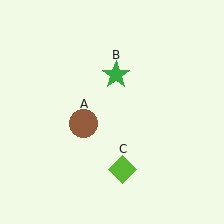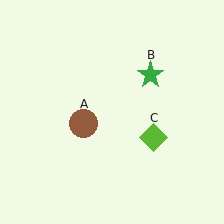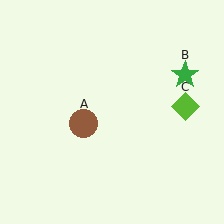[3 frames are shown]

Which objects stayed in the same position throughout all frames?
Brown circle (object A) remained stationary.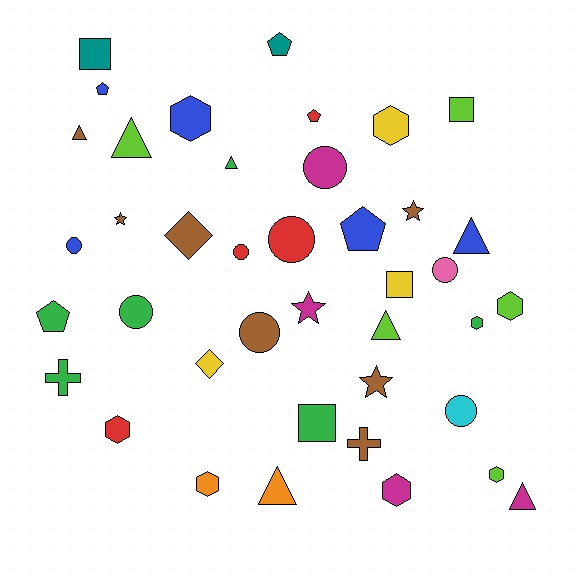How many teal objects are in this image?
There are 2 teal objects.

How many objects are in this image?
There are 40 objects.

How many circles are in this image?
There are 8 circles.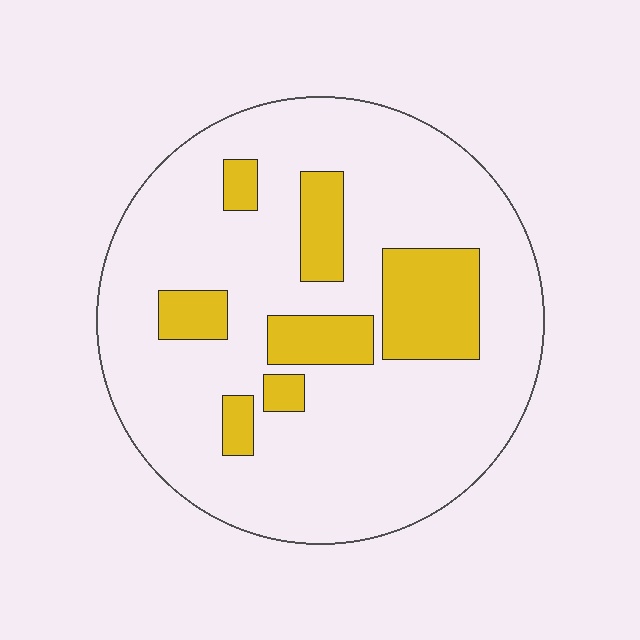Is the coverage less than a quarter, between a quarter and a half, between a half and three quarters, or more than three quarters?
Less than a quarter.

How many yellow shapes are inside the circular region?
7.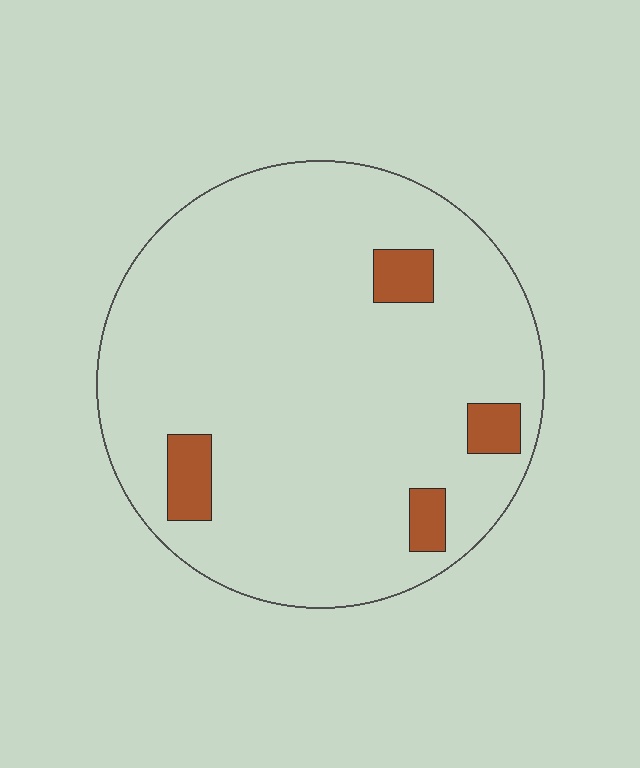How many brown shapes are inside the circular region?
4.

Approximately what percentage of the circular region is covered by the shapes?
Approximately 10%.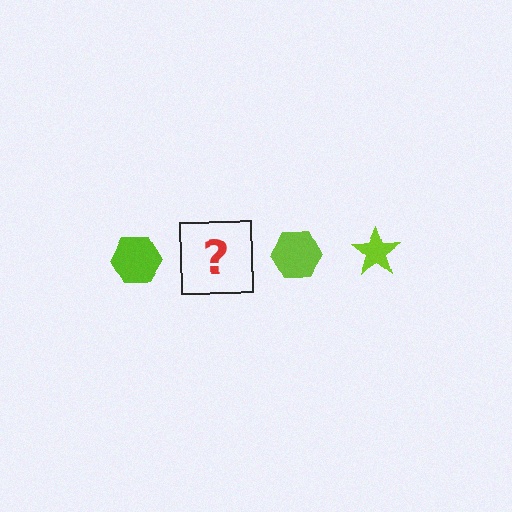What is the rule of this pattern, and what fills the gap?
The rule is that the pattern cycles through hexagon, star shapes in lime. The gap should be filled with a lime star.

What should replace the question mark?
The question mark should be replaced with a lime star.